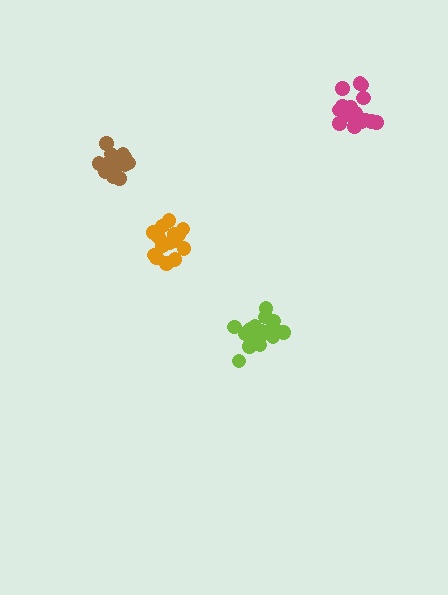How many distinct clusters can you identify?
There are 4 distinct clusters.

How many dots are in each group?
Group 1: 17 dots, Group 2: 17 dots, Group 3: 19 dots, Group 4: 16 dots (69 total).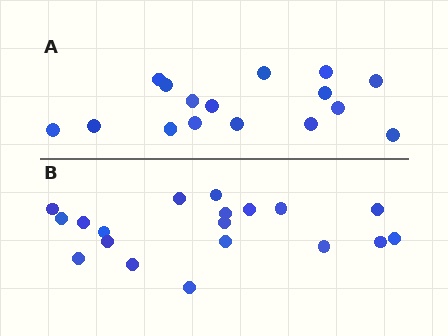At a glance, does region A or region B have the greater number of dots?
Region B (the bottom region) has more dots.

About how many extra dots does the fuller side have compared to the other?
Region B has just a few more — roughly 2 or 3 more dots than region A.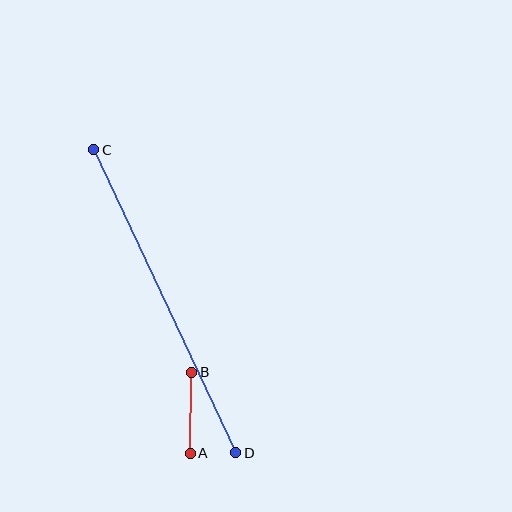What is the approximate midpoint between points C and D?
The midpoint is at approximately (165, 301) pixels.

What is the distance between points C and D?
The distance is approximately 334 pixels.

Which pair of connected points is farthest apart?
Points C and D are farthest apart.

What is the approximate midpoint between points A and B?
The midpoint is at approximately (191, 413) pixels.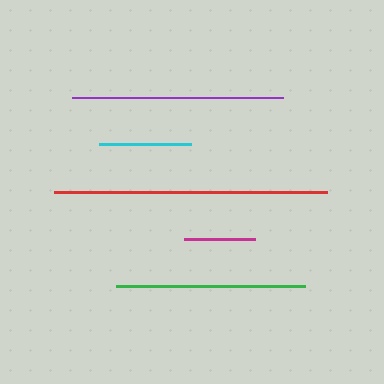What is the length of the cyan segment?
The cyan segment is approximately 92 pixels long.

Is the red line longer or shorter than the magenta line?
The red line is longer than the magenta line.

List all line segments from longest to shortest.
From longest to shortest: red, purple, green, cyan, magenta.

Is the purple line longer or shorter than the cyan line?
The purple line is longer than the cyan line.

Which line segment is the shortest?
The magenta line is the shortest at approximately 71 pixels.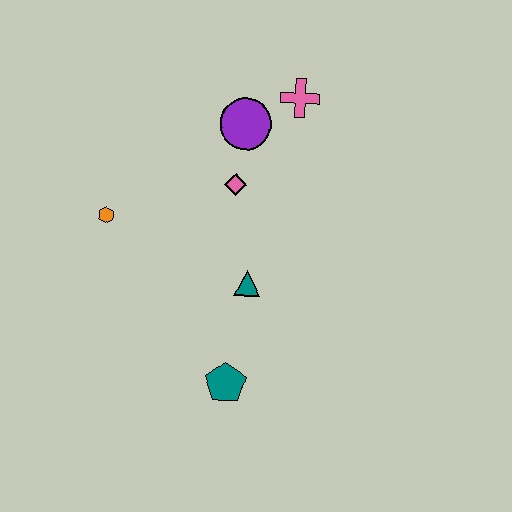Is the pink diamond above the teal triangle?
Yes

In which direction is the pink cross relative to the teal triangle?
The pink cross is above the teal triangle.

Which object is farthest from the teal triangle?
The pink cross is farthest from the teal triangle.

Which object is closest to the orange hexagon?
The pink diamond is closest to the orange hexagon.